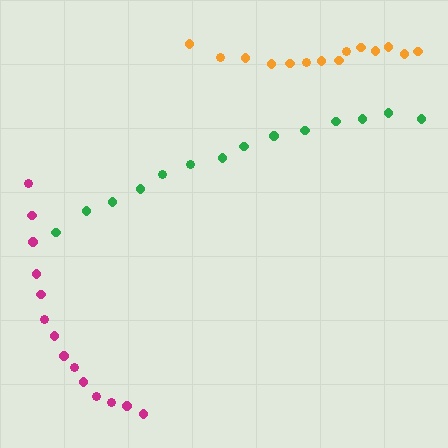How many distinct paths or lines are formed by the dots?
There are 3 distinct paths.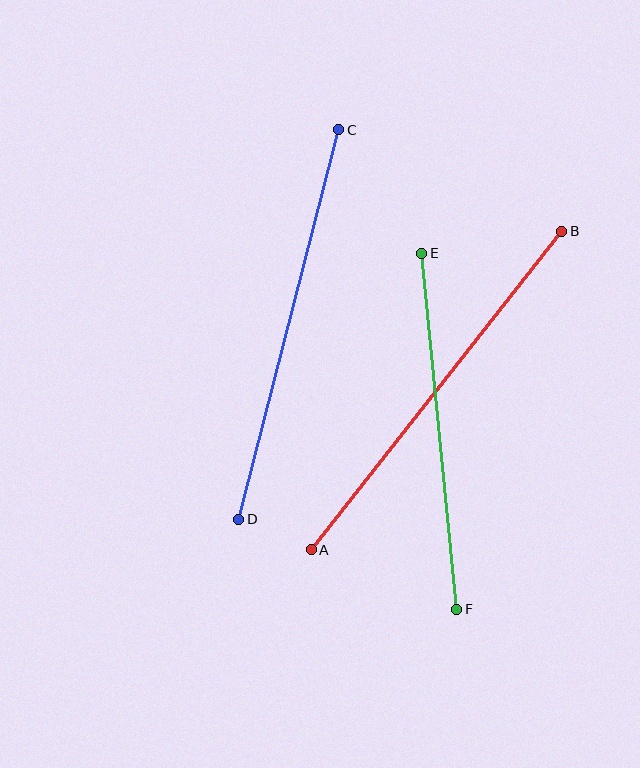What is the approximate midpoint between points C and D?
The midpoint is at approximately (289, 325) pixels.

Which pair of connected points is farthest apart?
Points A and B are farthest apart.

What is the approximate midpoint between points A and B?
The midpoint is at approximately (436, 391) pixels.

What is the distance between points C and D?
The distance is approximately 402 pixels.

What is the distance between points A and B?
The distance is approximately 405 pixels.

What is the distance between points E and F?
The distance is approximately 358 pixels.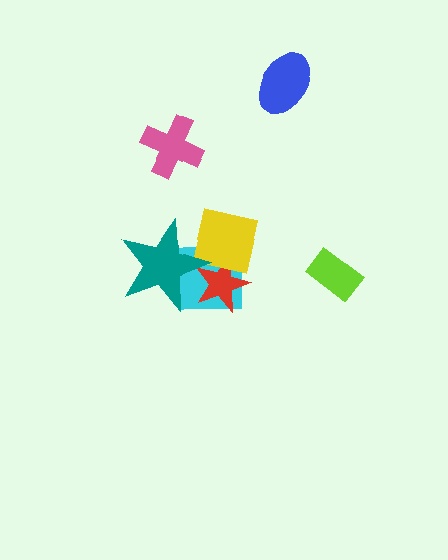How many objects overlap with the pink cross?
0 objects overlap with the pink cross.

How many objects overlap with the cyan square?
3 objects overlap with the cyan square.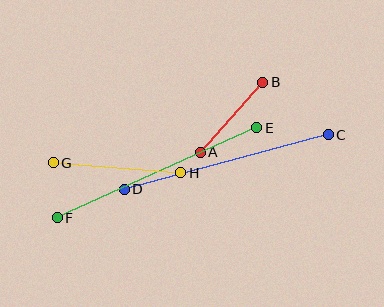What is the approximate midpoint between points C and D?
The midpoint is at approximately (226, 162) pixels.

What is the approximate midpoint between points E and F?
The midpoint is at approximately (157, 173) pixels.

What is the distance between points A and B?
The distance is approximately 94 pixels.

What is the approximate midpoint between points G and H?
The midpoint is at approximately (117, 168) pixels.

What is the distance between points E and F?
The distance is approximately 219 pixels.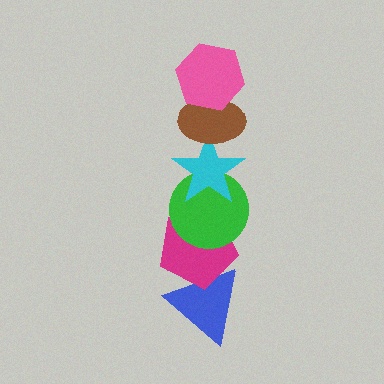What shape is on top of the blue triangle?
The magenta pentagon is on top of the blue triangle.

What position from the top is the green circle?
The green circle is 4th from the top.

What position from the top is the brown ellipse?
The brown ellipse is 2nd from the top.